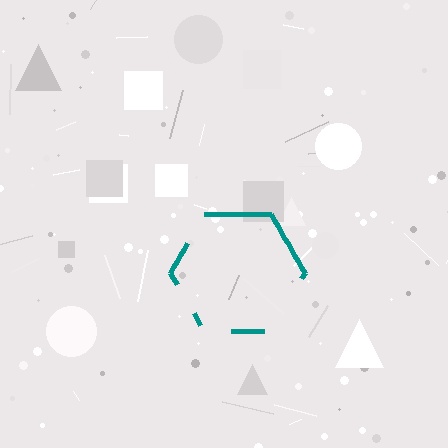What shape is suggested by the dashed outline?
The dashed outline suggests a hexagon.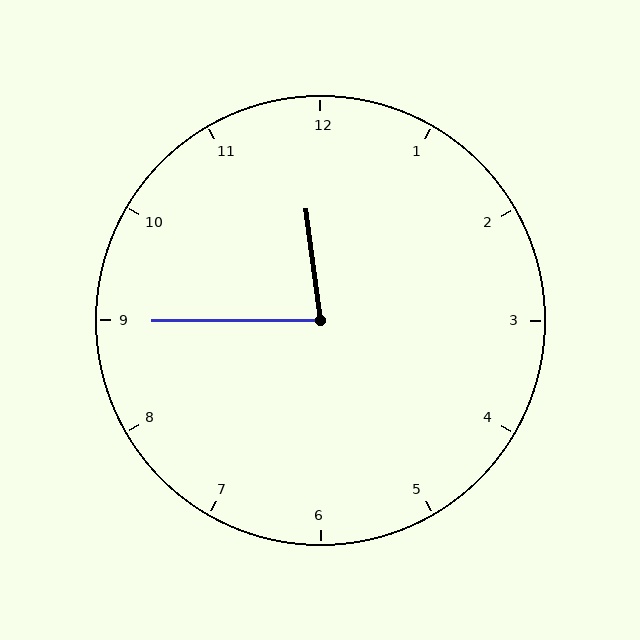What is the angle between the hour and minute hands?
Approximately 82 degrees.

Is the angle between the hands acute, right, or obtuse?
It is acute.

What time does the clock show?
11:45.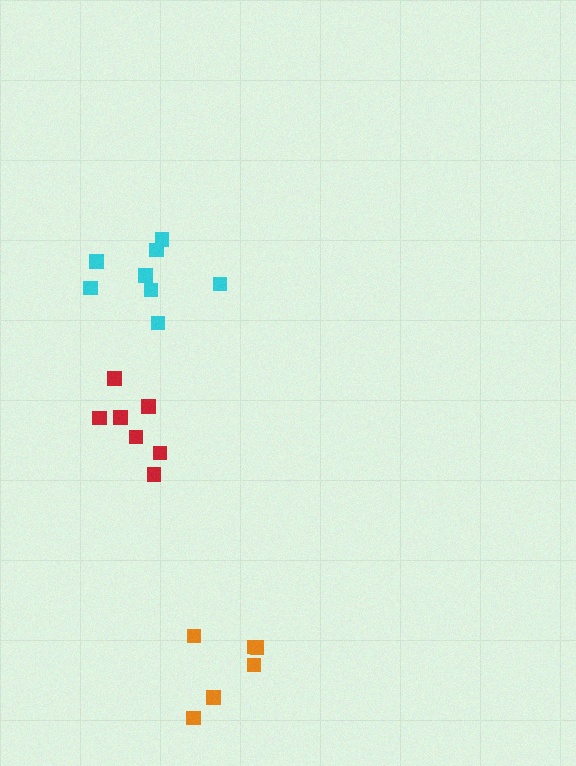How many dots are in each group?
Group 1: 8 dots, Group 2: 6 dots, Group 3: 7 dots (21 total).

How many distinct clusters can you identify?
There are 3 distinct clusters.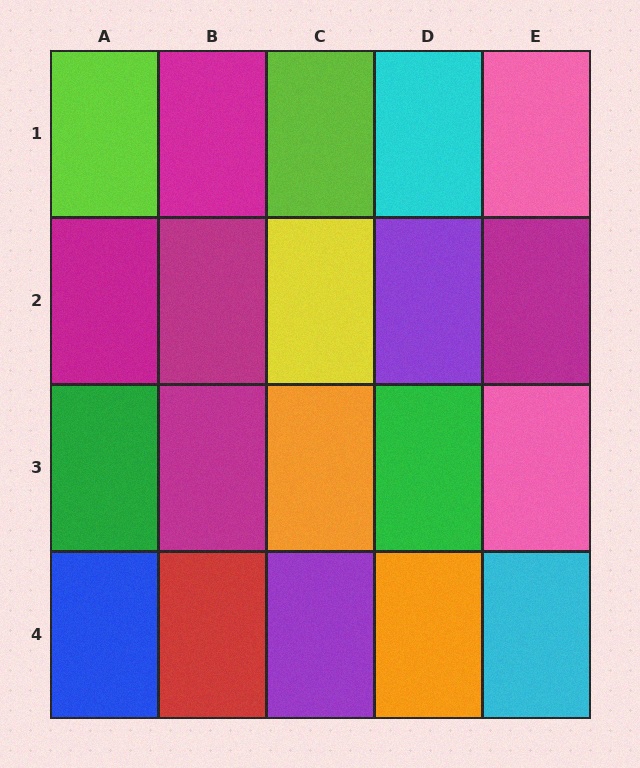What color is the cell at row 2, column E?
Magenta.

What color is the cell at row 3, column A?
Green.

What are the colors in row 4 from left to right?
Blue, red, purple, orange, cyan.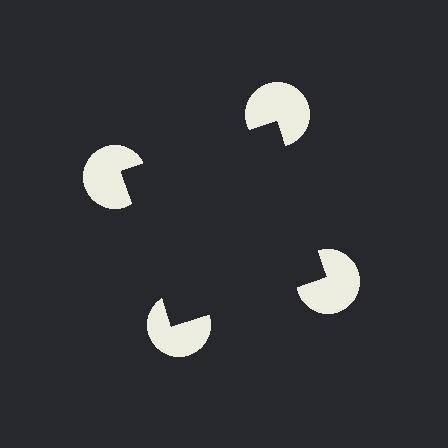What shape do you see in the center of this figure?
An illusory square — its edges are inferred from the aligned wedge cuts in the pac-man discs, not physically drawn.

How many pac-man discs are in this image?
There are 4 — one at each vertex of the illusory square.